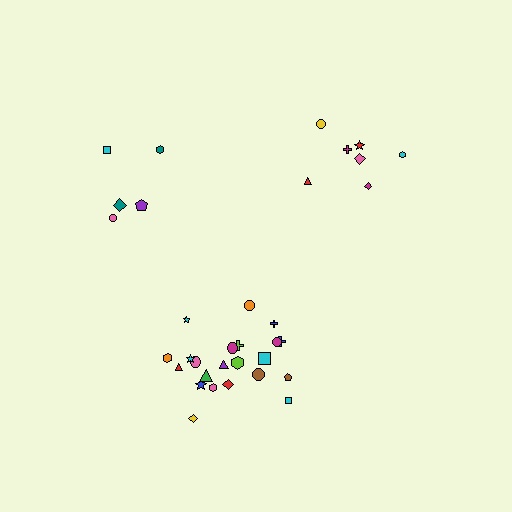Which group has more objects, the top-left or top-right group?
The top-right group.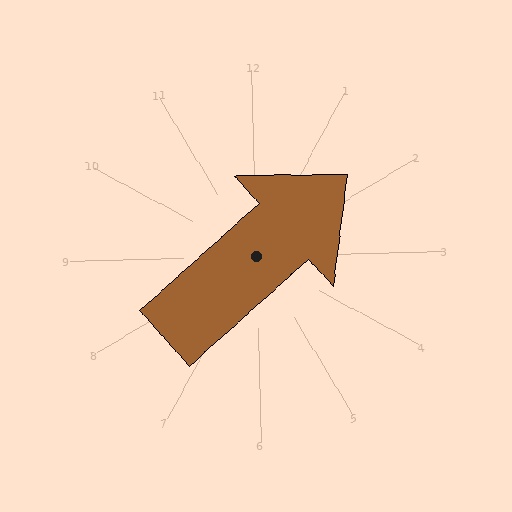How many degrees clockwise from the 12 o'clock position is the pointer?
Approximately 50 degrees.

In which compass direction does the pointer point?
Northeast.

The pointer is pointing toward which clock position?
Roughly 2 o'clock.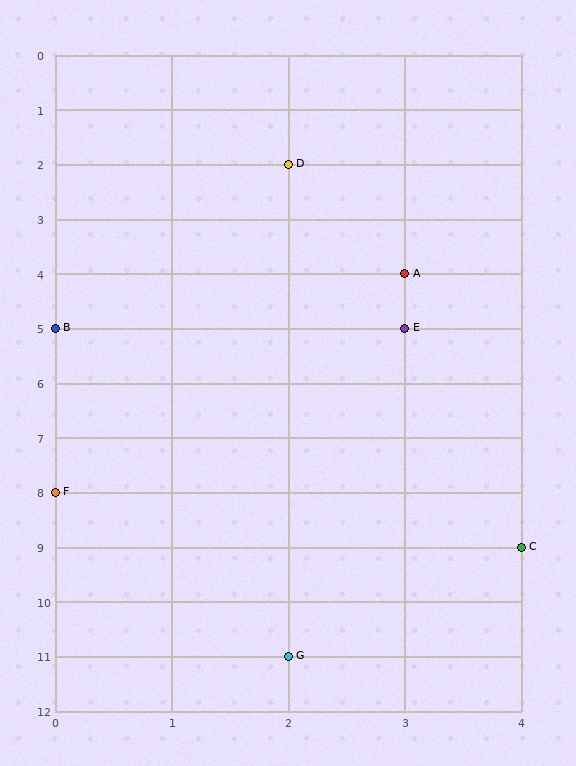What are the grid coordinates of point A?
Point A is at grid coordinates (3, 4).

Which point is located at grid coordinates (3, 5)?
Point E is at (3, 5).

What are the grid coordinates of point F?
Point F is at grid coordinates (0, 8).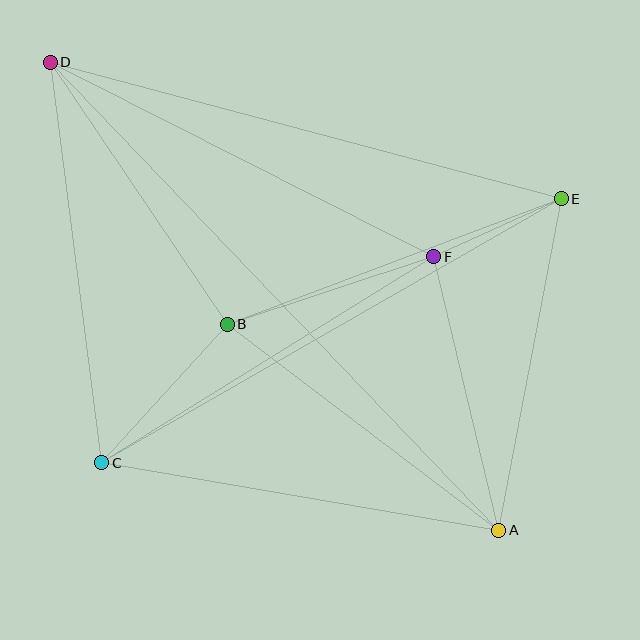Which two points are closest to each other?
Points E and F are closest to each other.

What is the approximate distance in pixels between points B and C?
The distance between B and C is approximately 187 pixels.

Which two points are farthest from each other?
Points A and D are farthest from each other.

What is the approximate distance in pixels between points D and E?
The distance between D and E is approximately 529 pixels.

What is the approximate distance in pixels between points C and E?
The distance between C and E is approximately 530 pixels.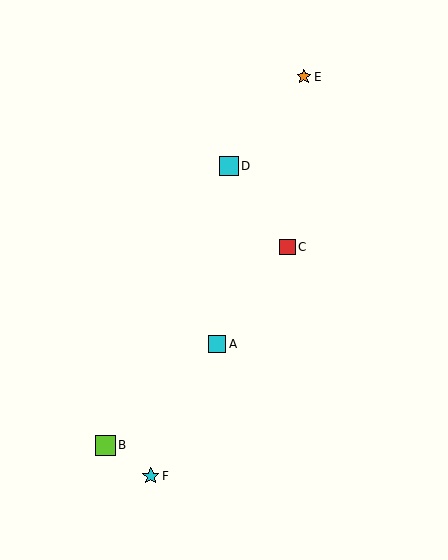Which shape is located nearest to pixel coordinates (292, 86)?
The orange star (labeled E) at (304, 77) is nearest to that location.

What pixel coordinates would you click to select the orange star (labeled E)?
Click at (304, 77) to select the orange star E.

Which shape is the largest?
The lime square (labeled B) is the largest.